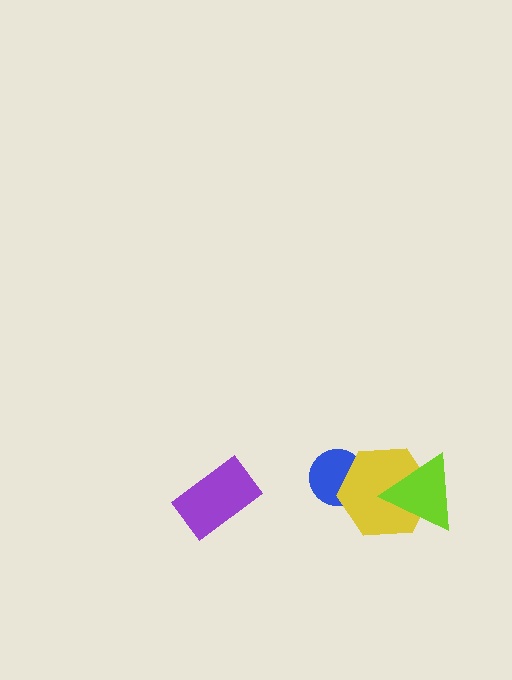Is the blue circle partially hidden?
Yes, it is partially covered by another shape.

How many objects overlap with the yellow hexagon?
2 objects overlap with the yellow hexagon.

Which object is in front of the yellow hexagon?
The lime triangle is in front of the yellow hexagon.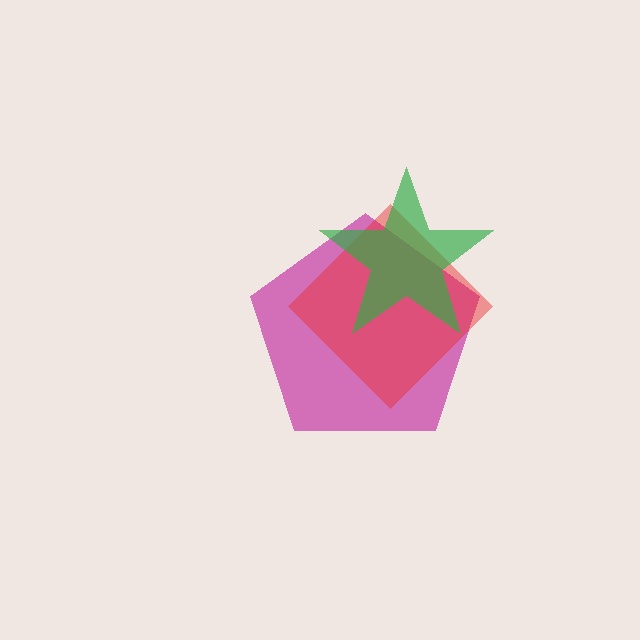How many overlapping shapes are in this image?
There are 3 overlapping shapes in the image.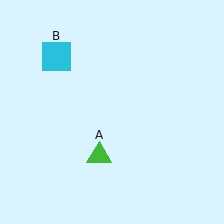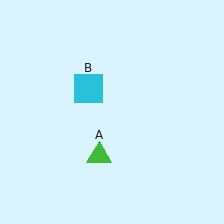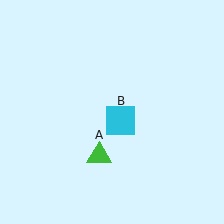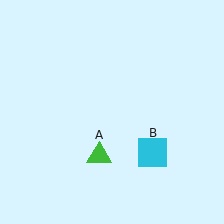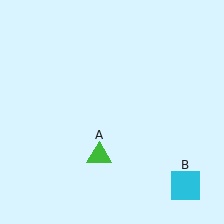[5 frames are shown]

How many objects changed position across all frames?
1 object changed position: cyan square (object B).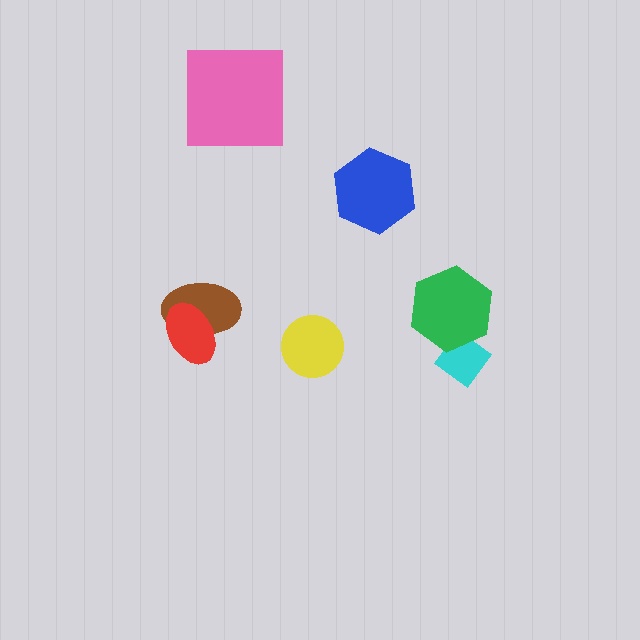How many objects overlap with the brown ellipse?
1 object overlaps with the brown ellipse.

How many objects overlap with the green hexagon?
1 object overlaps with the green hexagon.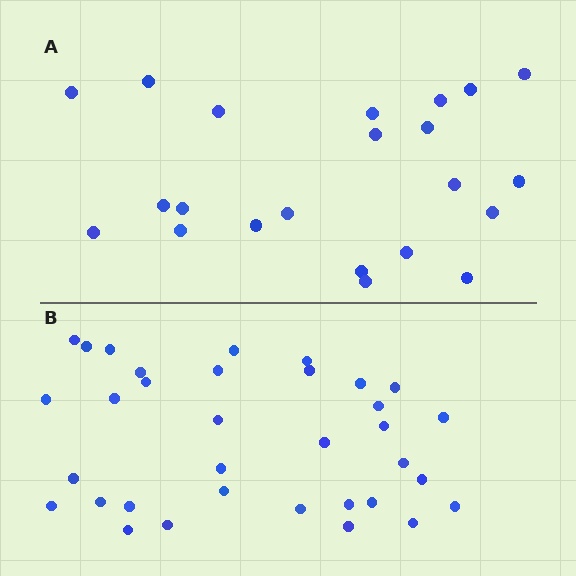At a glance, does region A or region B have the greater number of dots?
Region B (the bottom region) has more dots.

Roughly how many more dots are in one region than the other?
Region B has roughly 12 or so more dots than region A.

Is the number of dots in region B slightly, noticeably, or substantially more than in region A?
Region B has substantially more. The ratio is roughly 1.5 to 1.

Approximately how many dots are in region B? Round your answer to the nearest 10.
About 30 dots. (The exact count is 34, which rounds to 30.)